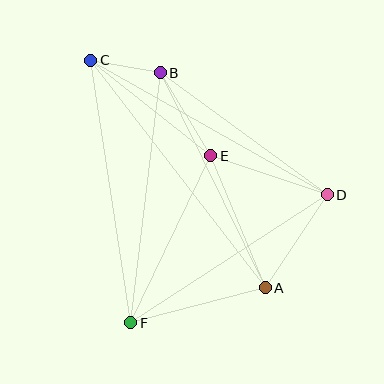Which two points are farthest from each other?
Points A and C are farthest from each other.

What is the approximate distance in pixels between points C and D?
The distance between C and D is approximately 272 pixels.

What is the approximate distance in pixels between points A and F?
The distance between A and F is approximately 139 pixels.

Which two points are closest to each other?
Points B and C are closest to each other.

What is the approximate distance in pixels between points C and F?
The distance between C and F is approximately 266 pixels.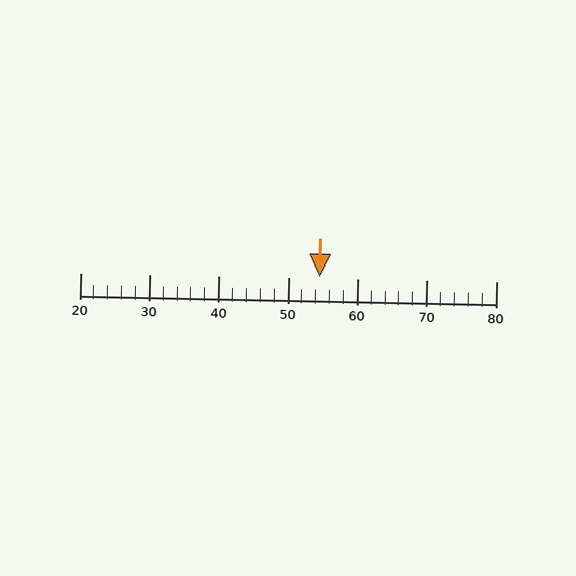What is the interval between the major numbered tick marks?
The major tick marks are spaced 10 units apart.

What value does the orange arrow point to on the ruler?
The orange arrow points to approximately 54.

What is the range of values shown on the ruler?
The ruler shows values from 20 to 80.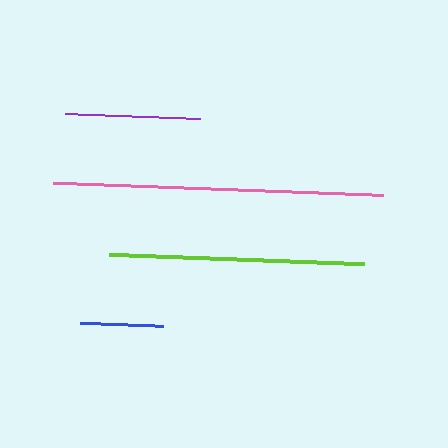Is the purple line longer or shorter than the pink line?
The pink line is longer than the purple line.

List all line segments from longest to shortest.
From longest to shortest: pink, lime, purple, blue.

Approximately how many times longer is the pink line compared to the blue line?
The pink line is approximately 4.0 times the length of the blue line.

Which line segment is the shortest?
The blue line is the shortest at approximately 82 pixels.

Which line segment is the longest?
The pink line is the longest at approximately 330 pixels.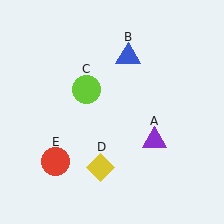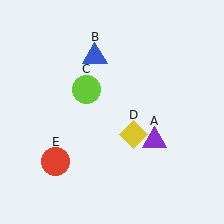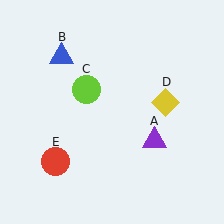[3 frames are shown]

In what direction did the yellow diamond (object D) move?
The yellow diamond (object D) moved up and to the right.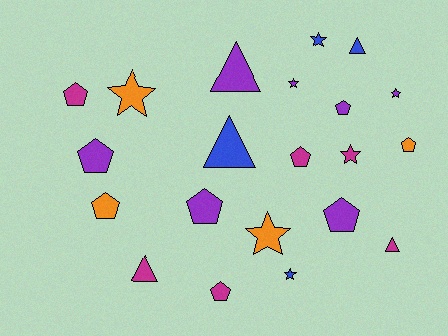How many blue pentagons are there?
There are no blue pentagons.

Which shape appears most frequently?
Pentagon, with 9 objects.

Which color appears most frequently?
Purple, with 7 objects.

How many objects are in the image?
There are 21 objects.